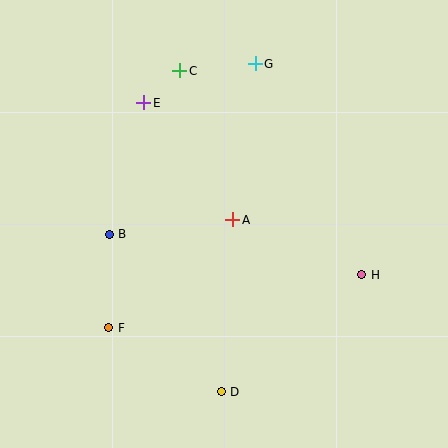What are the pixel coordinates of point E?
Point E is at (144, 103).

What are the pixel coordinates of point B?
Point B is at (109, 234).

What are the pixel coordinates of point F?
Point F is at (109, 328).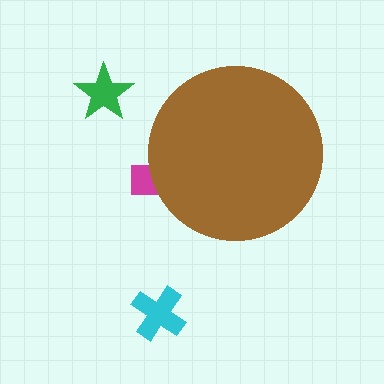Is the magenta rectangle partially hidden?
Yes, the magenta rectangle is partially hidden behind the brown circle.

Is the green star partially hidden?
No, the green star is fully visible.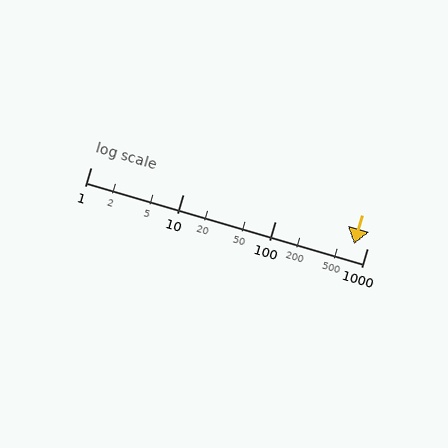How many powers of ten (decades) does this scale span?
The scale spans 3 decades, from 1 to 1000.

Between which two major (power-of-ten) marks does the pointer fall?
The pointer is between 100 and 1000.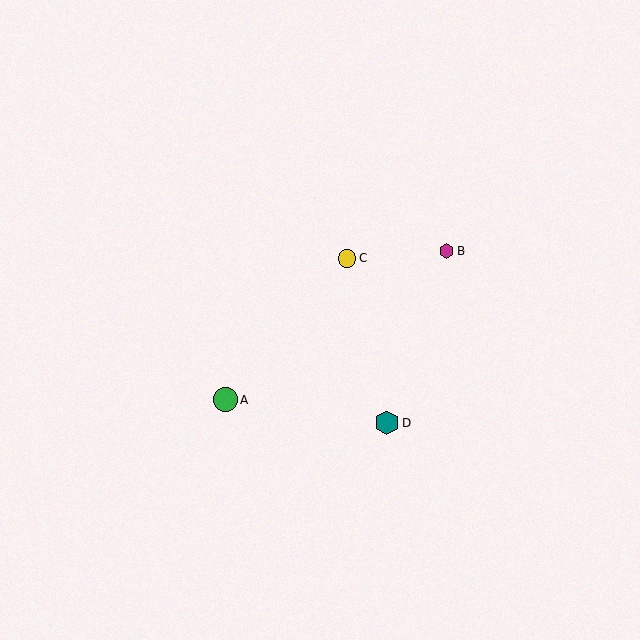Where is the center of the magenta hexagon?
The center of the magenta hexagon is at (447, 251).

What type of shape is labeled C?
Shape C is a yellow circle.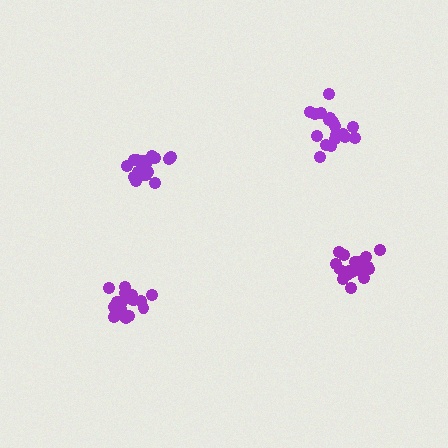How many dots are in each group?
Group 1: 18 dots, Group 2: 19 dots, Group 3: 20 dots, Group 4: 19 dots (76 total).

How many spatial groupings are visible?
There are 4 spatial groupings.